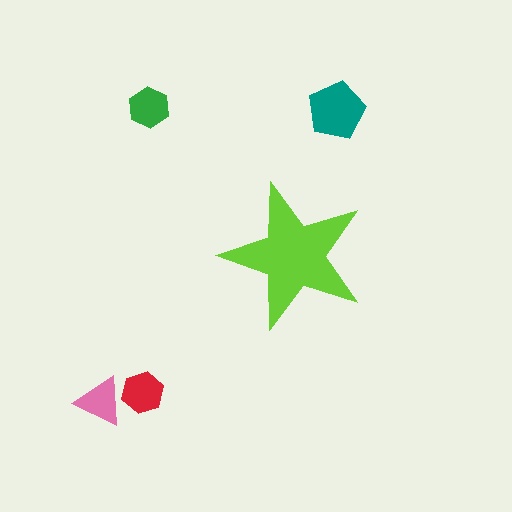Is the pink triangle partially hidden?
No, the pink triangle is fully visible.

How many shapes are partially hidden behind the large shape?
0 shapes are partially hidden.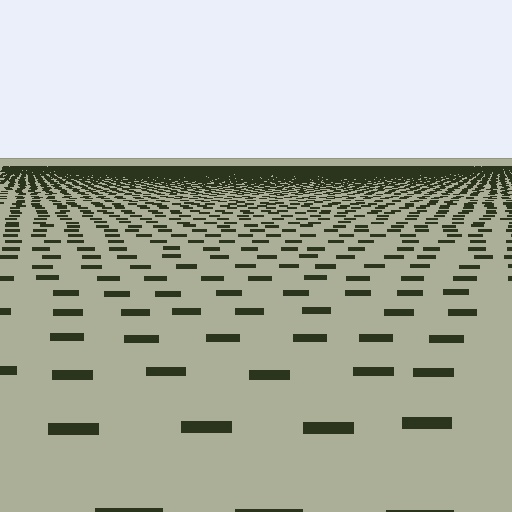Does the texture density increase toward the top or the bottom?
Density increases toward the top.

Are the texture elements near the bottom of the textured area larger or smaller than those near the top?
Larger. Near the bottom, elements are closer to the viewer and appear at a bigger on-screen size.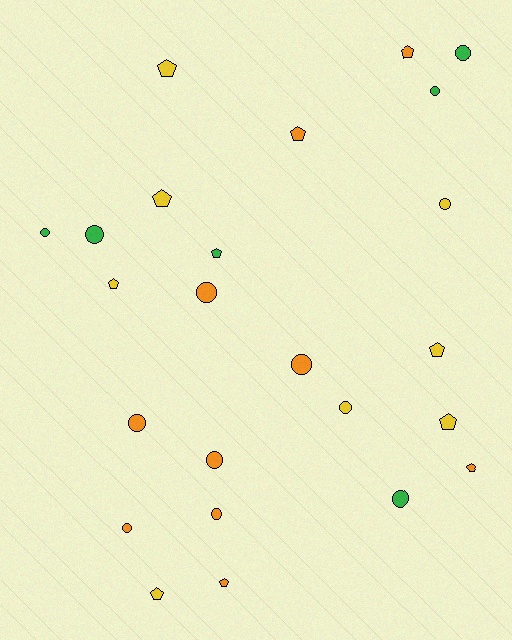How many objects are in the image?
There are 24 objects.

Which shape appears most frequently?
Circle, with 13 objects.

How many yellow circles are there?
There are 2 yellow circles.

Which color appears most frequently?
Orange, with 10 objects.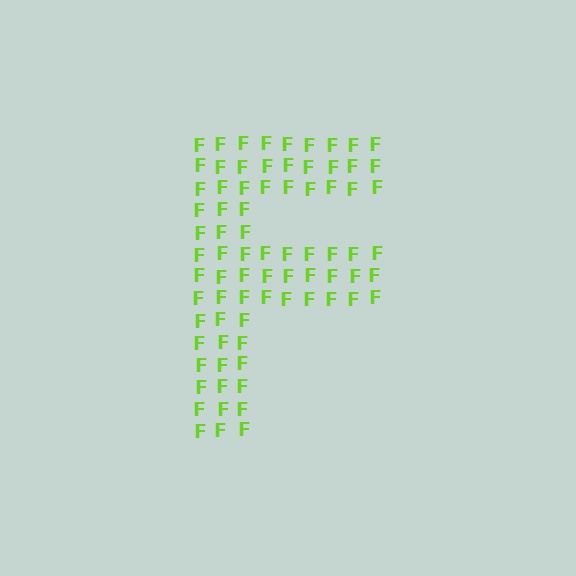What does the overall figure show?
The overall figure shows the letter F.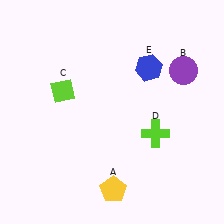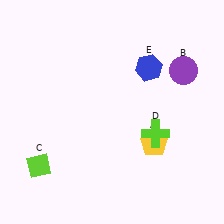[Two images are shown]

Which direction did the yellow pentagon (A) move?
The yellow pentagon (A) moved up.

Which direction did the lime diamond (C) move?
The lime diamond (C) moved down.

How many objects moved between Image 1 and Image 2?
2 objects moved between the two images.